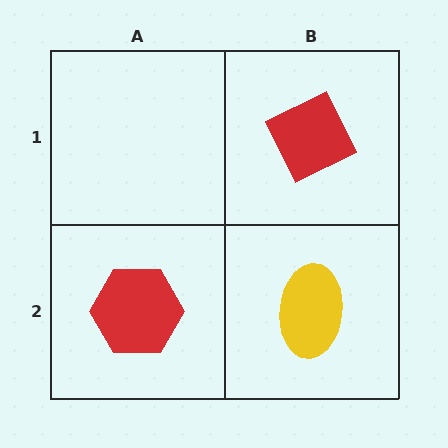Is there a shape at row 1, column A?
No, that cell is empty.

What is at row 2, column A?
A red hexagon.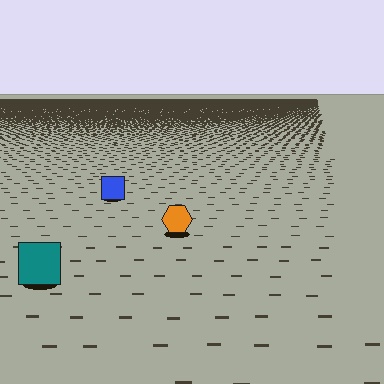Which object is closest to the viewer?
The teal square is closest. The texture marks near it are larger and more spread out.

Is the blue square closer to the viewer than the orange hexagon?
No. The orange hexagon is closer — you can tell from the texture gradient: the ground texture is coarser near it.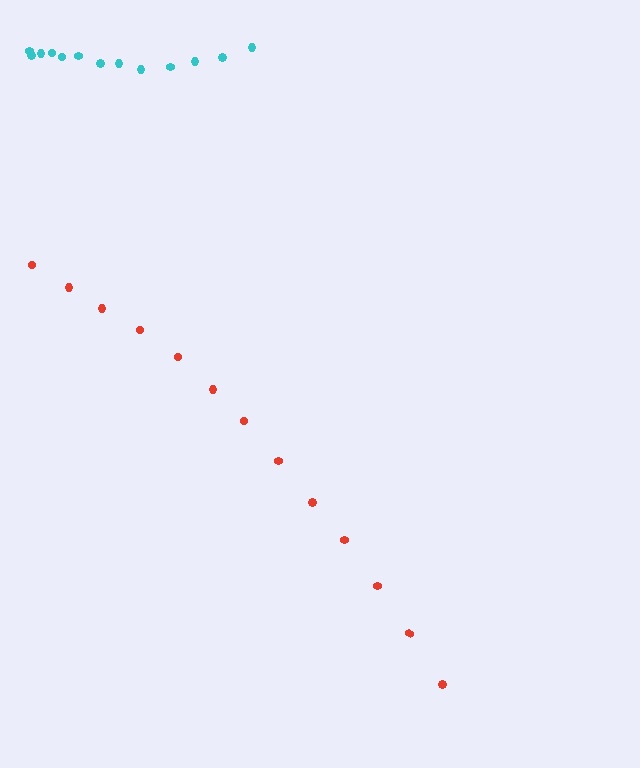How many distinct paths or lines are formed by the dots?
There are 2 distinct paths.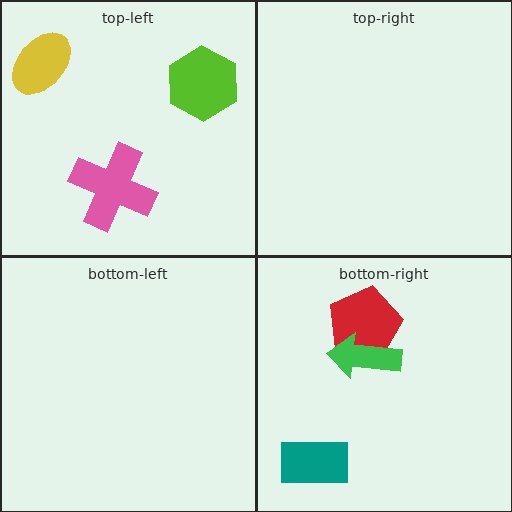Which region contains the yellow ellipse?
The top-left region.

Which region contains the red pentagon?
The bottom-right region.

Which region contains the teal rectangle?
The bottom-right region.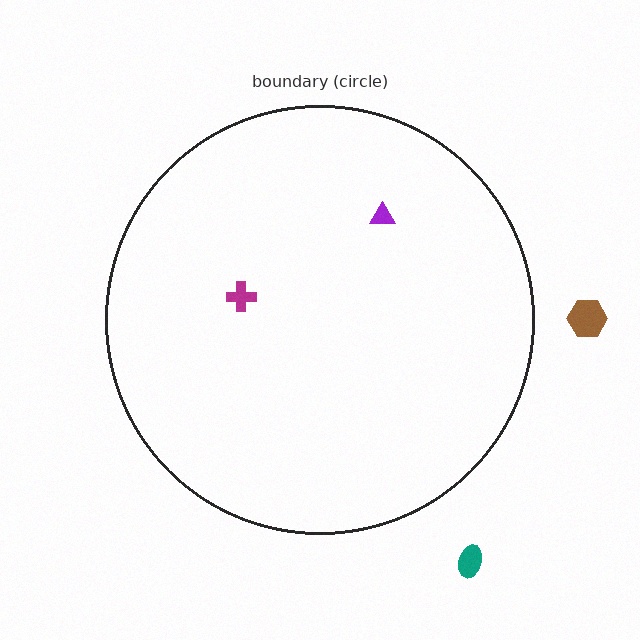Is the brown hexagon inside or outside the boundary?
Outside.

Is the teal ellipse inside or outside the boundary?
Outside.